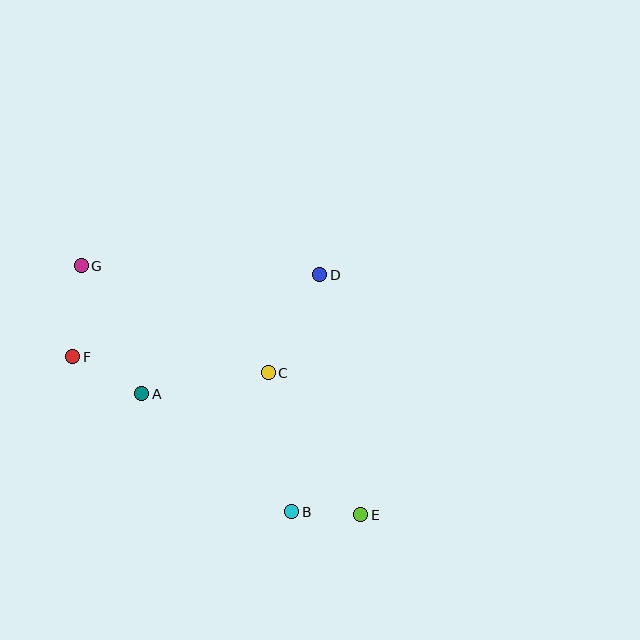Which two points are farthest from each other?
Points E and G are farthest from each other.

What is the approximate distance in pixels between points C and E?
The distance between C and E is approximately 169 pixels.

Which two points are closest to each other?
Points B and E are closest to each other.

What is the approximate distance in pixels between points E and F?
The distance between E and F is approximately 328 pixels.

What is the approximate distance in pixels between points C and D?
The distance between C and D is approximately 111 pixels.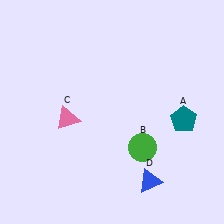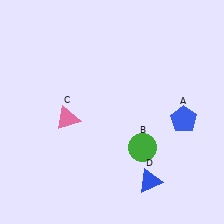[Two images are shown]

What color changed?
The pentagon (A) changed from teal in Image 1 to blue in Image 2.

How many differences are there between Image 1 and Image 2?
There is 1 difference between the two images.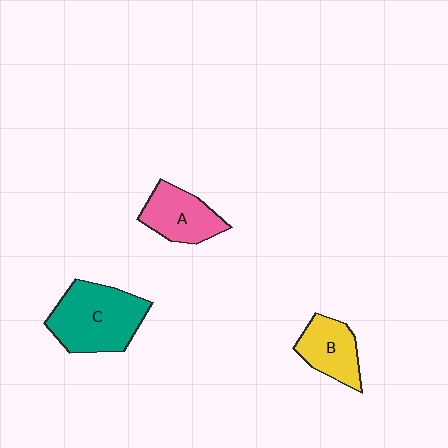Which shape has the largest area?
Shape C (teal).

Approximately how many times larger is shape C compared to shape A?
Approximately 1.6 times.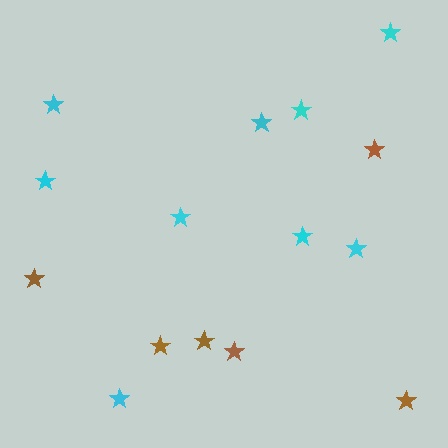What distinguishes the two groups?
There are 2 groups: one group of cyan stars (9) and one group of brown stars (6).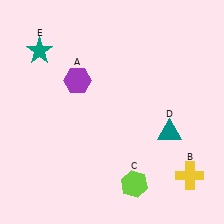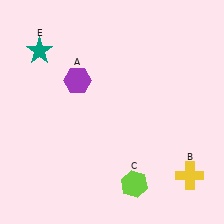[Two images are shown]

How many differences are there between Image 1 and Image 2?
There is 1 difference between the two images.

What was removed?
The teal triangle (D) was removed in Image 2.